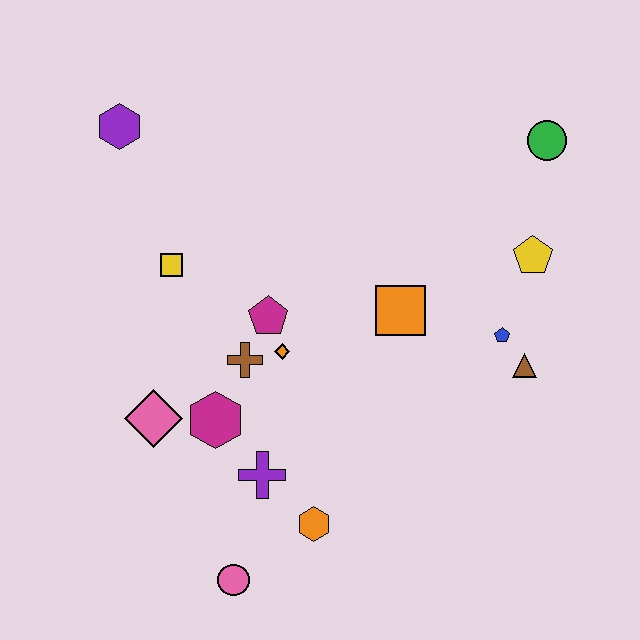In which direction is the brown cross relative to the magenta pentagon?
The brown cross is below the magenta pentagon.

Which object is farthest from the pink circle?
The green circle is farthest from the pink circle.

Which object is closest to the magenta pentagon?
The orange diamond is closest to the magenta pentagon.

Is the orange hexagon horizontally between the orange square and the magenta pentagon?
Yes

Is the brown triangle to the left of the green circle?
Yes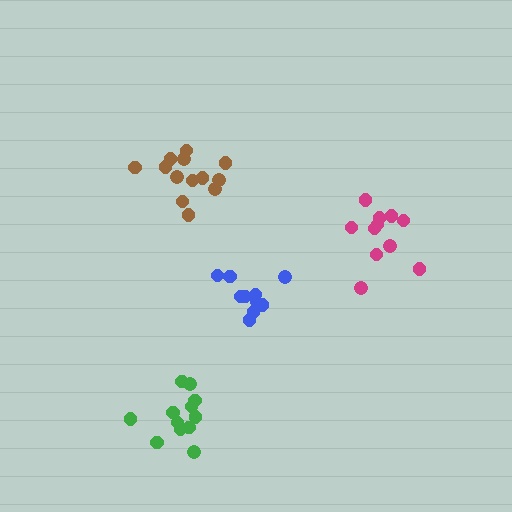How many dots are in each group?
Group 1: 13 dots, Group 2: 11 dots, Group 3: 10 dots, Group 4: 12 dots (46 total).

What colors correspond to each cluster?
The clusters are colored: brown, magenta, blue, green.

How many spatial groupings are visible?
There are 4 spatial groupings.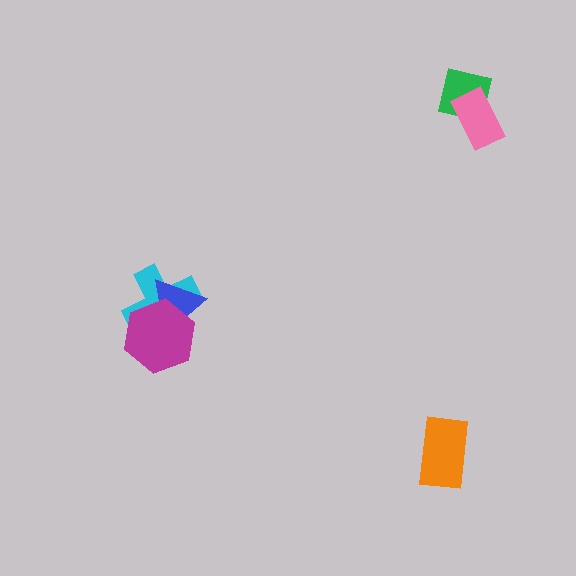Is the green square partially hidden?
Yes, it is partially covered by another shape.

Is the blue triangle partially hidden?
Yes, it is partially covered by another shape.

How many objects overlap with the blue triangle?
2 objects overlap with the blue triangle.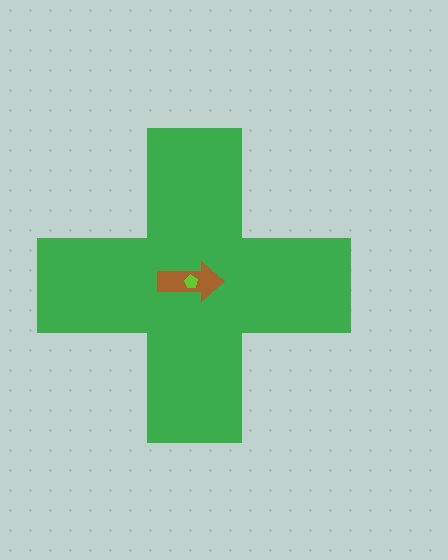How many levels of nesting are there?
3.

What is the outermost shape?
The green cross.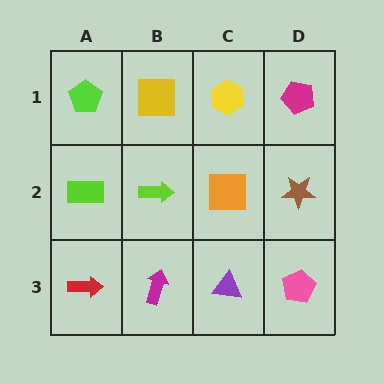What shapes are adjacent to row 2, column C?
A yellow hexagon (row 1, column C), a purple triangle (row 3, column C), a lime arrow (row 2, column B), a brown star (row 2, column D).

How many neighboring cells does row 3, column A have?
2.